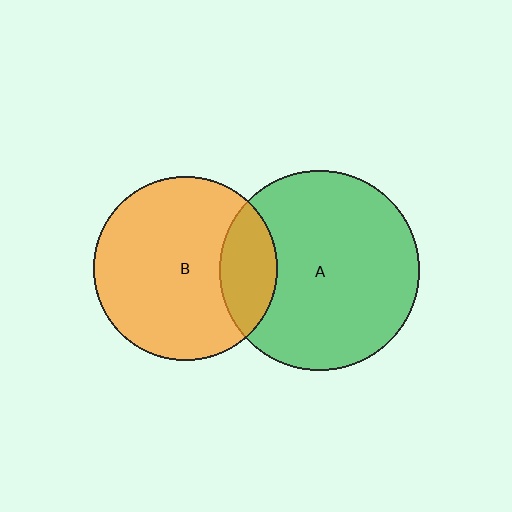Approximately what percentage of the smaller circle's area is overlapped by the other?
Approximately 20%.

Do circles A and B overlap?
Yes.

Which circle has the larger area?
Circle A (green).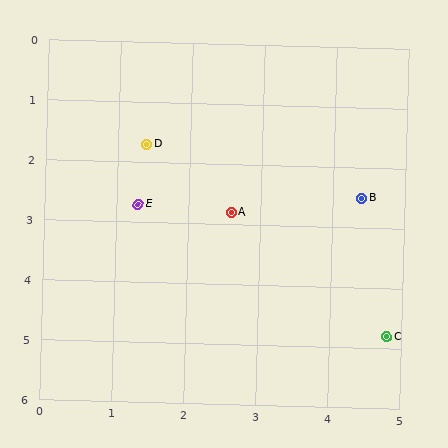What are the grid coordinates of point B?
Point B is at approximately (4.4, 2.5).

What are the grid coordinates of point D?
Point D is at approximately (1.4, 1.7).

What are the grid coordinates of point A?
Point A is at approximately (2.6, 2.8).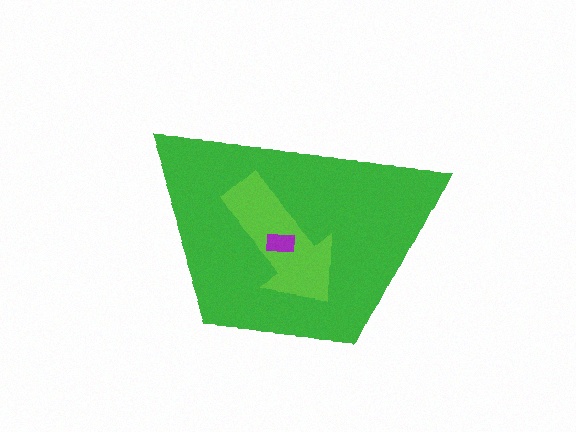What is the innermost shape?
The purple rectangle.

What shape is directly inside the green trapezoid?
The lime arrow.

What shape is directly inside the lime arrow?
The purple rectangle.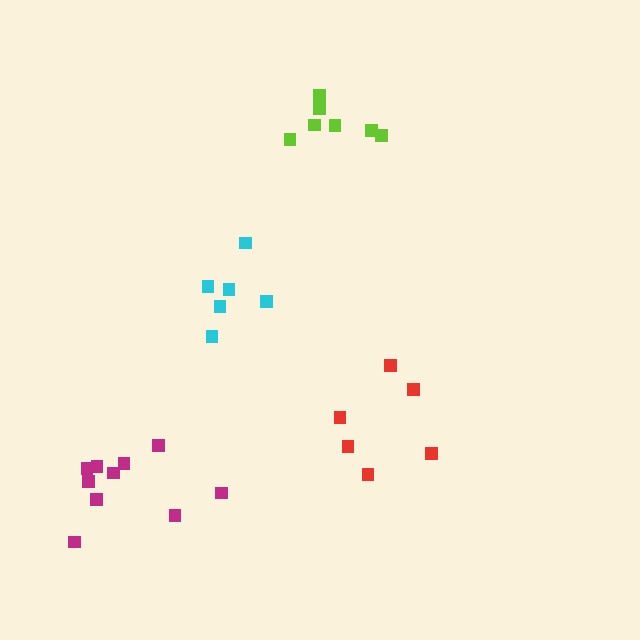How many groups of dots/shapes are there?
There are 4 groups.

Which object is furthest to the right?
The red cluster is rightmost.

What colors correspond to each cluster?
The clusters are colored: red, lime, cyan, magenta.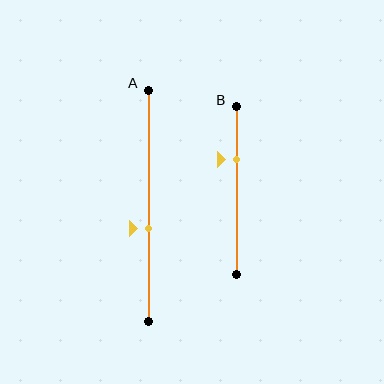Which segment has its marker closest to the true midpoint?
Segment A has its marker closest to the true midpoint.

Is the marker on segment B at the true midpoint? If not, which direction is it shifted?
No, the marker on segment B is shifted upward by about 19% of the segment length.